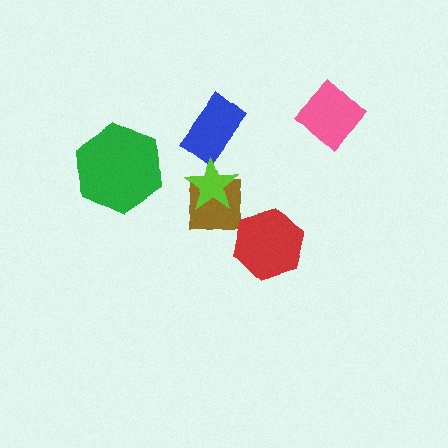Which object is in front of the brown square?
The lime star is in front of the brown square.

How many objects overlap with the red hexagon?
0 objects overlap with the red hexagon.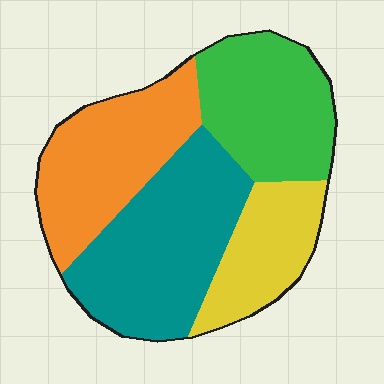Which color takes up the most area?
Teal, at roughly 35%.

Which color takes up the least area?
Yellow, at roughly 15%.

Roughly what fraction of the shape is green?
Green takes up about one quarter (1/4) of the shape.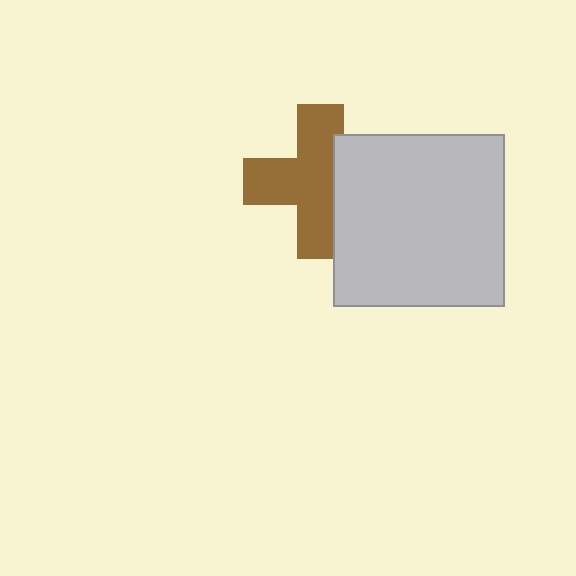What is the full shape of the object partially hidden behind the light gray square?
The partially hidden object is a brown cross.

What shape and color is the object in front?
The object in front is a light gray square.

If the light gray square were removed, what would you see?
You would see the complete brown cross.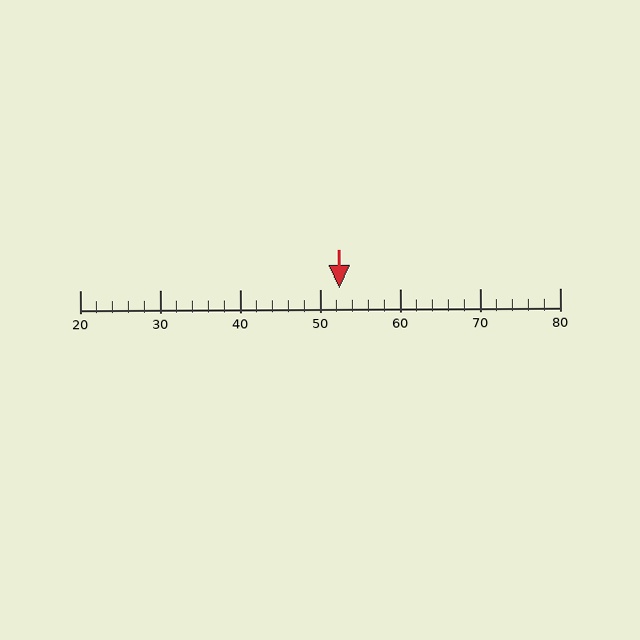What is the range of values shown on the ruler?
The ruler shows values from 20 to 80.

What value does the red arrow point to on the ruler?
The red arrow points to approximately 52.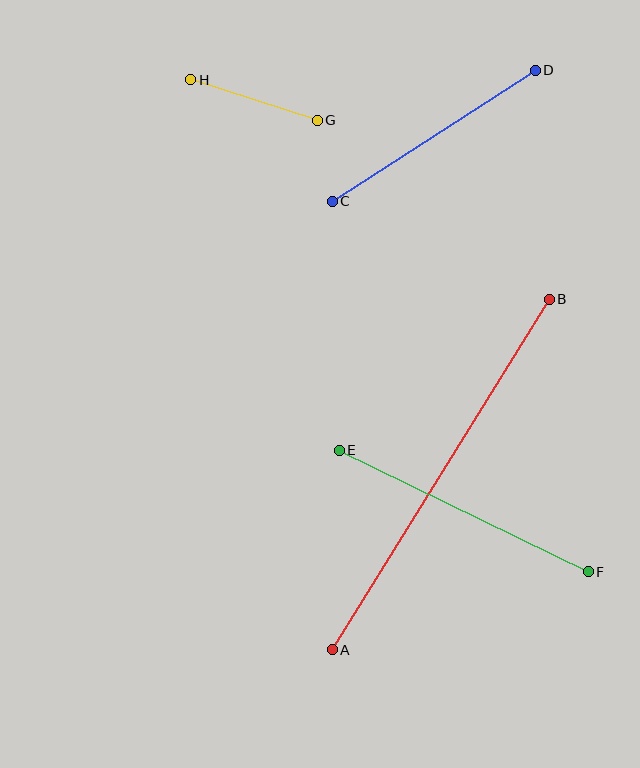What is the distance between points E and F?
The distance is approximately 277 pixels.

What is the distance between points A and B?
The distance is approximately 412 pixels.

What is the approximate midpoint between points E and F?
The midpoint is at approximately (464, 511) pixels.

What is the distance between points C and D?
The distance is approximately 241 pixels.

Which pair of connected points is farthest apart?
Points A and B are farthest apart.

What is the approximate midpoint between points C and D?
The midpoint is at approximately (434, 136) pixels.